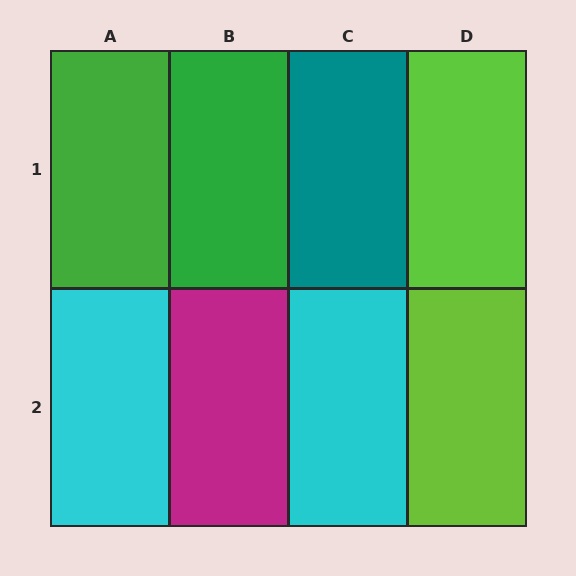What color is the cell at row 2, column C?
Cyan.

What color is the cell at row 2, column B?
Magenta.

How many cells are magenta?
1 cell is magenta.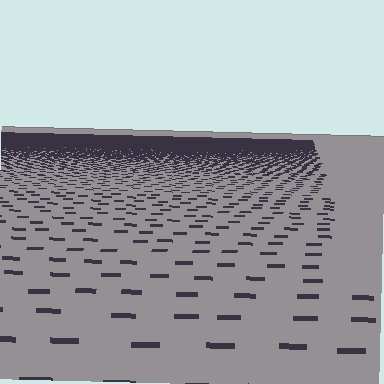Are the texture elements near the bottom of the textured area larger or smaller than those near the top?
Larger. Near the bottom, elements are closer to the viewer and appear at a bigger on-screen size.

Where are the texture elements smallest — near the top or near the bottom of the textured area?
Near the top.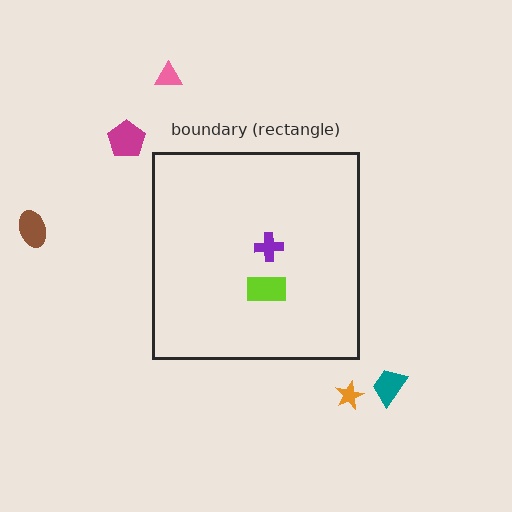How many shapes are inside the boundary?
2 inside, 5 outside.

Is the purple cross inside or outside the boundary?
Inside.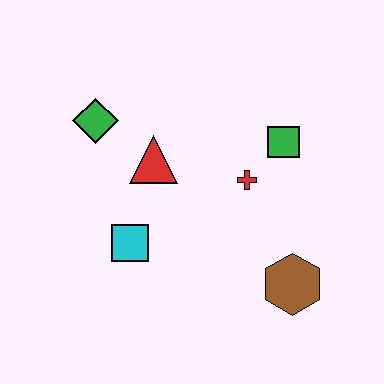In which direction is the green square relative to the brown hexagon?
The green square is above the brown hexagon.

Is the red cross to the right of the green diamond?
Yes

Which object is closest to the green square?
The red cross is closest to the green square.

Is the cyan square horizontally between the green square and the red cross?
No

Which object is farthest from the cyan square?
The green square is farthest from the cyan square.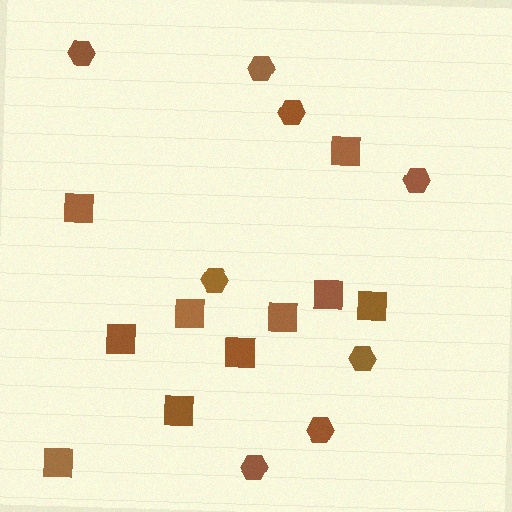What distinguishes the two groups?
There are 2 groups: one group of squares (10) and one group of hexagons (8).